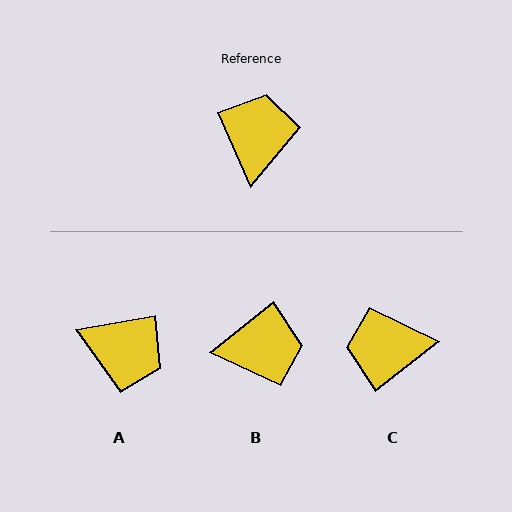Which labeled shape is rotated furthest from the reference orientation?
A, about 104 degrees away.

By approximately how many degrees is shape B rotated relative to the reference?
Approximately 75 degrees clockwise.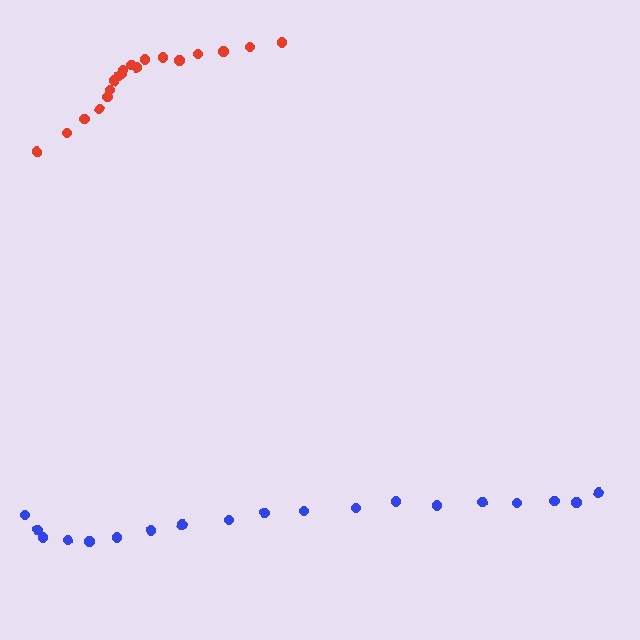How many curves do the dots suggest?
There are 2 distinct paths.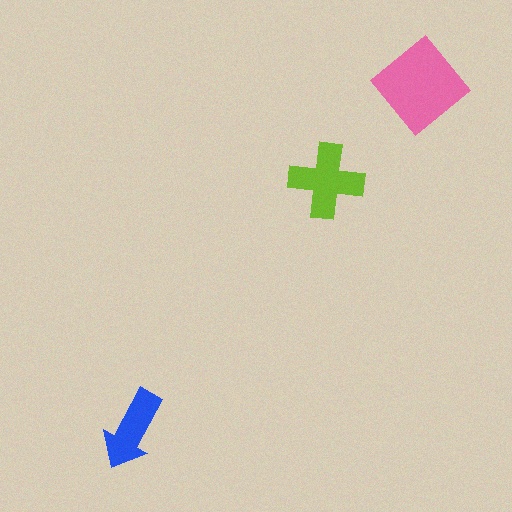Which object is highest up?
The pink diamond is topmost.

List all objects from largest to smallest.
The pink diamond, the lime cross, the blue arrow.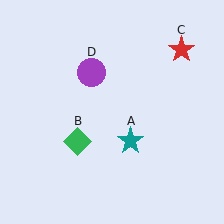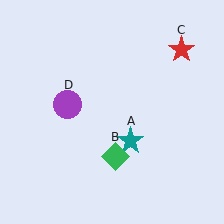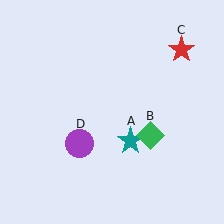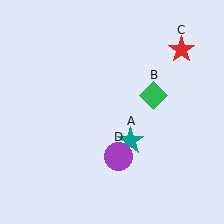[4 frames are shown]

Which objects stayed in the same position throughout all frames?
Teal star (object A) and red star (object C) remained stationary.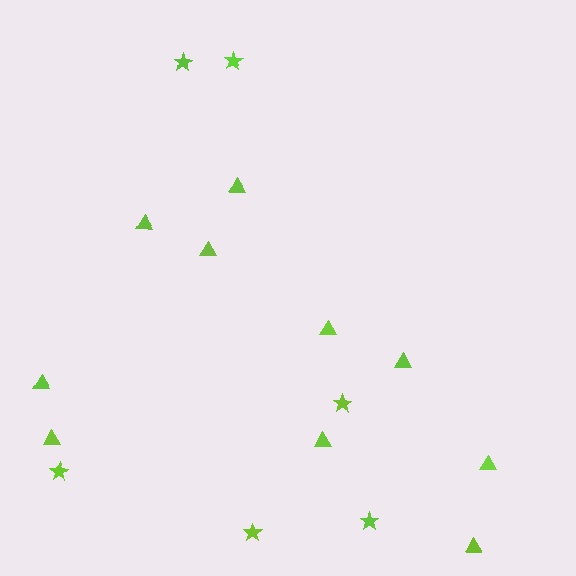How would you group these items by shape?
There are 2 groups: one group of stars (6) and one group of triangles (10).